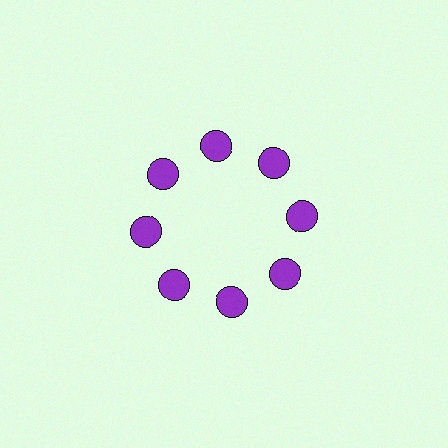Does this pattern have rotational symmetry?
Yes, this pattern has 8-fold rotational symmetry. It looks the same after rotating 45 degrees around the center.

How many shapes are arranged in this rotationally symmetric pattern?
There are 8 shapes, arranged in 8 groups of 1.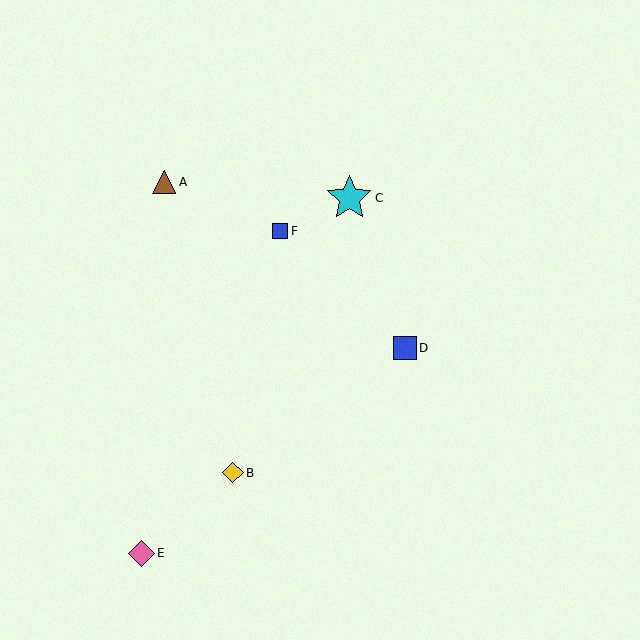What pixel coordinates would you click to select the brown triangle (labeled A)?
Click at (164, 182) to select the brown triangle A.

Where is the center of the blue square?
The center of the blue square is at (280, 231).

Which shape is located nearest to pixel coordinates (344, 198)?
The cyan star (labeled C) at (349, 198) is nearest to that location.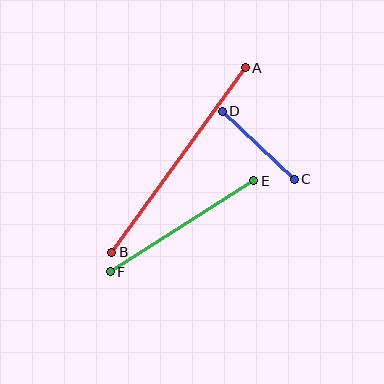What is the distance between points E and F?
The distance is approximately 170 pixels.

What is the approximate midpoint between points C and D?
The midpoint is at approximately (258, 145) pixels.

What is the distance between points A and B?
The distance is approximately 227 pixels.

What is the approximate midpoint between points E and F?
The midpoint is at approximately (182, 226) pixels.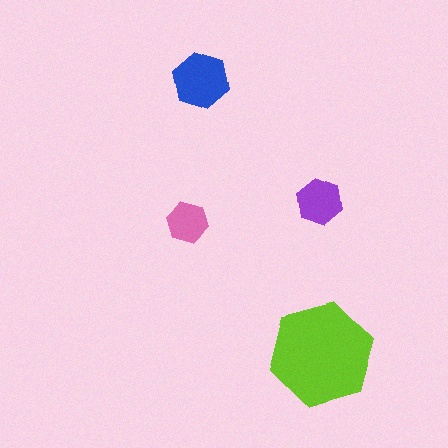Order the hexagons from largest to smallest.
the lime one, the blue one, the purple one, the pink one.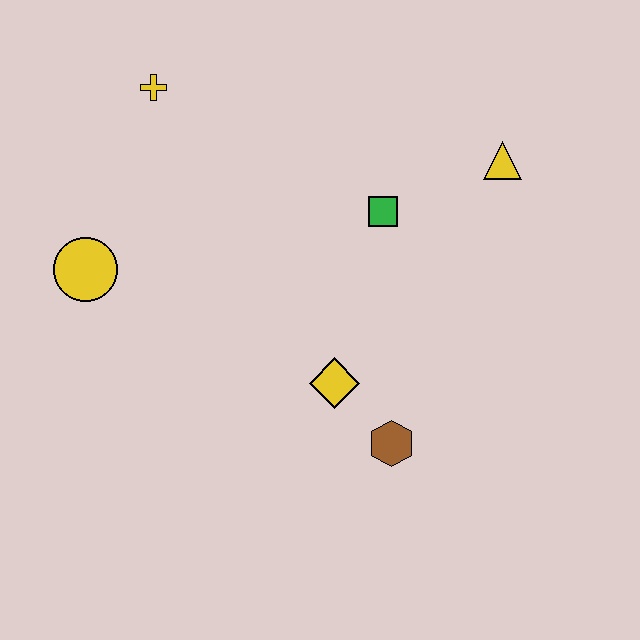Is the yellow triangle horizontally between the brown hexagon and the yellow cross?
No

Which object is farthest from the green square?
The yellow circle is farthest from the green square.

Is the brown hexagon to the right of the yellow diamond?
Yes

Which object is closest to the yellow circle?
The yellow cross is closest to the yellow circle.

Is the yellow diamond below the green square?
Yes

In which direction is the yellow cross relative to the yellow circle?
The yellow cross is above the yellow circle.